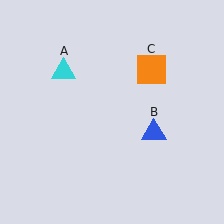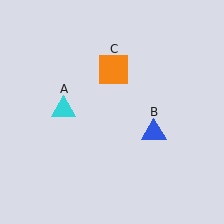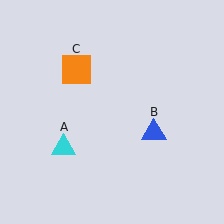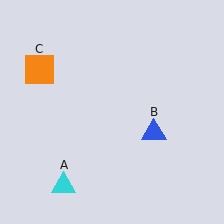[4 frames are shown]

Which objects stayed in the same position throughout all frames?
Blue triangle (object B) remained stationary.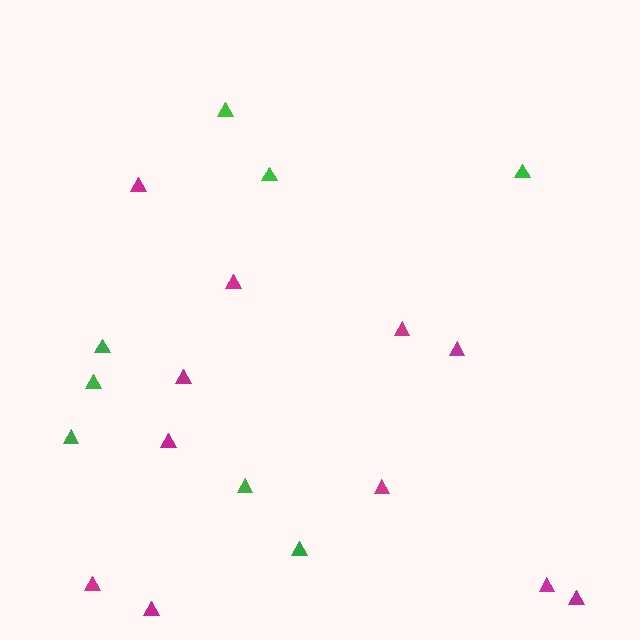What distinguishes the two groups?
There are 2 groups: one group of magenta triangles (11) and one group of green triangles (8).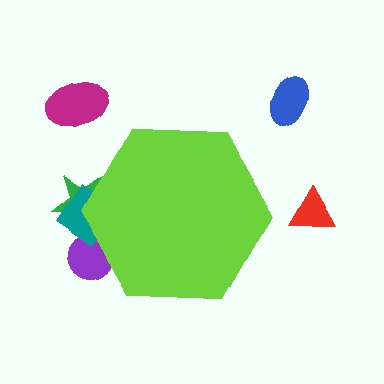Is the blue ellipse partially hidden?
No, the blue ellipse is fully visible.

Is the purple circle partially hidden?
Yes, the purple circle is partially hidden behind the lime hexagon.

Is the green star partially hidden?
Yes, the green star is partially hidden behind the lime hexagon.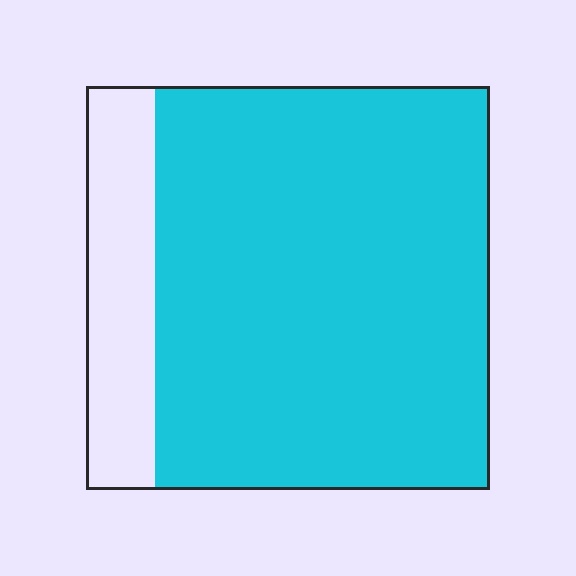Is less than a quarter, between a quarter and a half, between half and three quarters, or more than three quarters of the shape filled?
More than three quarters.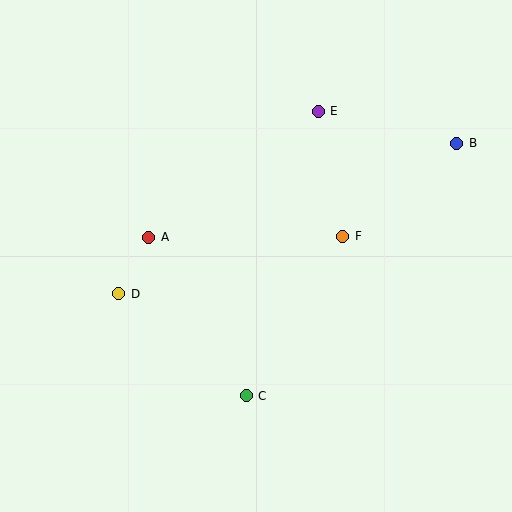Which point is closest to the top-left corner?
Point A is closest to the top-left corner.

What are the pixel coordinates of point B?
Point B is at (457, 143).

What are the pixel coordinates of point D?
Point D is at (119, 294).